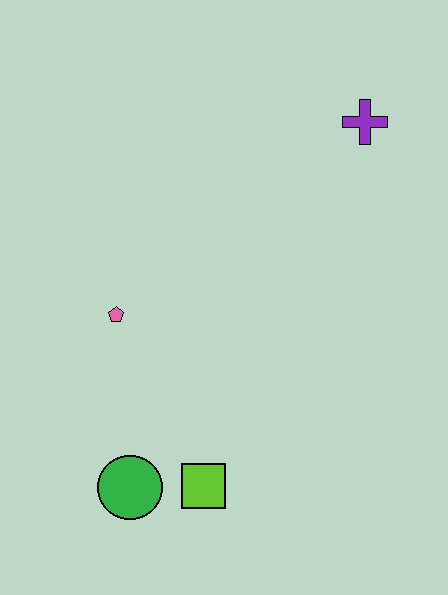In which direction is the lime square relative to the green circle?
The lime square is to the right of the green circle.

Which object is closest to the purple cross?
The pink pentagon is closest to the purple cross.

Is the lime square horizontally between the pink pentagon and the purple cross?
Yes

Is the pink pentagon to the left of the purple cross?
Yes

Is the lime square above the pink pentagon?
No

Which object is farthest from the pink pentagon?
The purple cross is farthest from the pink pentagon.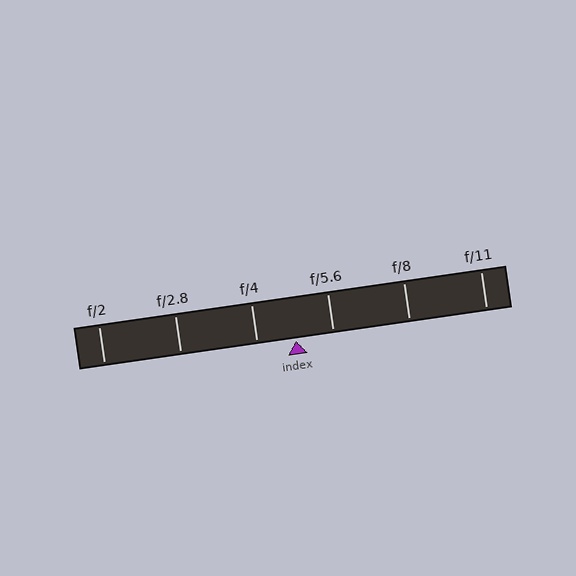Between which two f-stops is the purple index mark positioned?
The index mark is between f/4 and f/5.6.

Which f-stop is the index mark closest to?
The index mark is closest to f/5.6.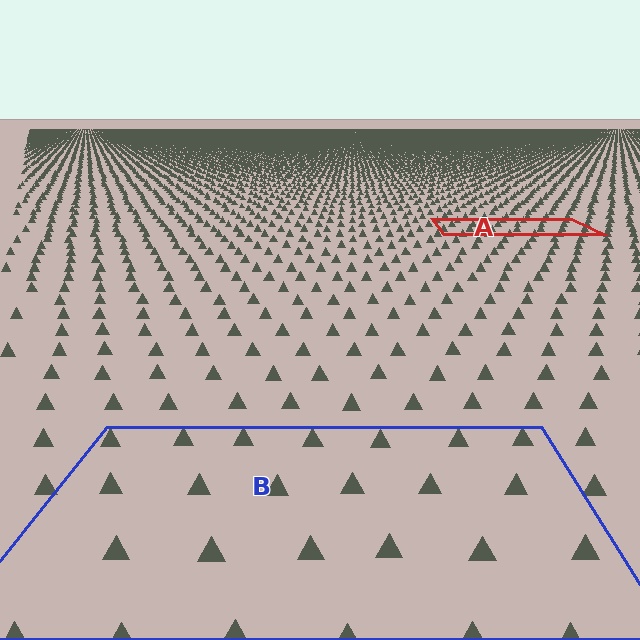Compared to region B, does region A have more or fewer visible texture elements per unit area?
Region A has more texture elements per unit area — they are packed more densely because it is farther away.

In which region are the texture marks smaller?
The texture marks are smaller in region A, because it is farther away.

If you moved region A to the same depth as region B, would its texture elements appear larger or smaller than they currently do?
They would appear larger. At a closer depth, the same texture elements are projected at a bigger on-screen size.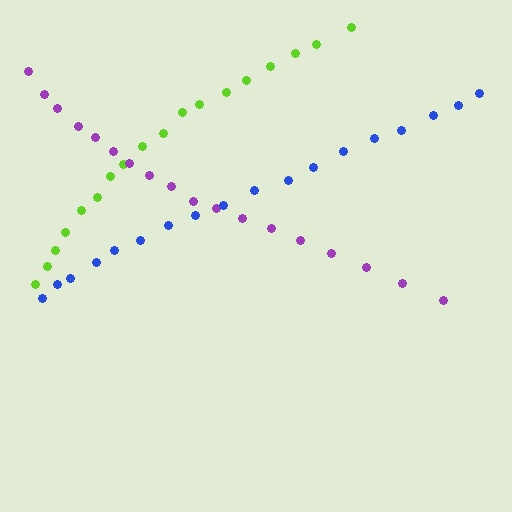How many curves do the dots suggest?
There are 3 distinct paths.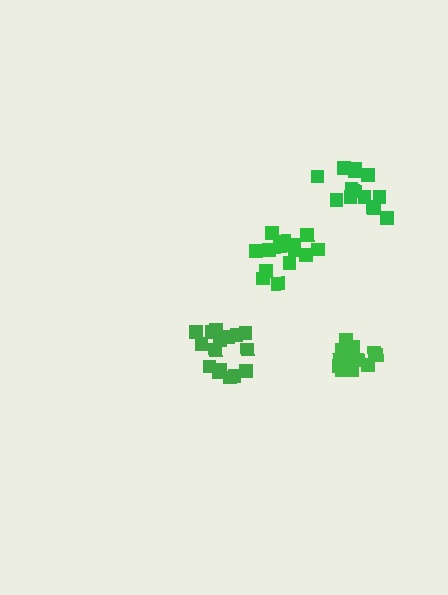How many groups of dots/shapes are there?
There are 4 groups.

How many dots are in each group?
Group 1: 17 dots, Group 2: 16 dots, Group 3: 14 dots, Group 4: 15 dots (62 total).